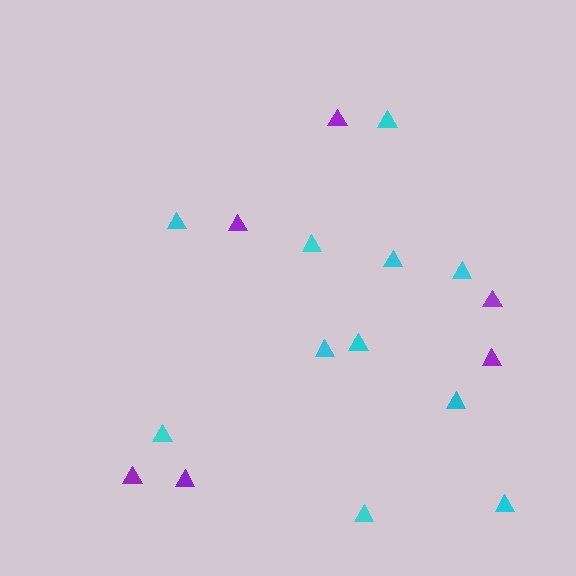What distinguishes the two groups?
There are 2 groups: one group of purple triangles (6) and one group of cyan triangles (11).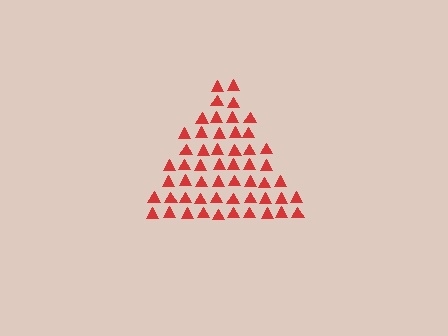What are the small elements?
The small elements are triangles.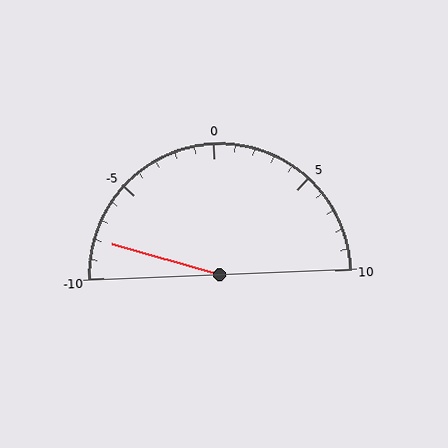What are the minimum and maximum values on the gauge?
The gauge ranges from -10 to 10.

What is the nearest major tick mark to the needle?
The nearest major tick mark is -10.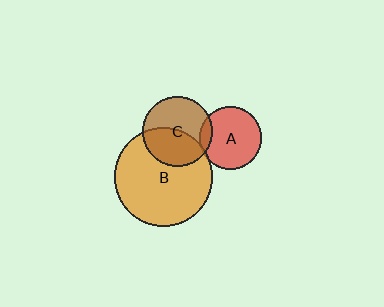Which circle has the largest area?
Circle B (orange).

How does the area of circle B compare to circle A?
Approximately 2.5 times.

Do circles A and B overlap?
Yes.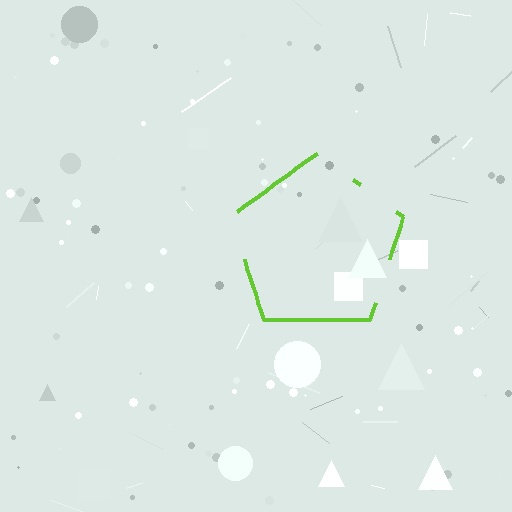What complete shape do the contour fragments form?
The contour fragments form a pentagon.